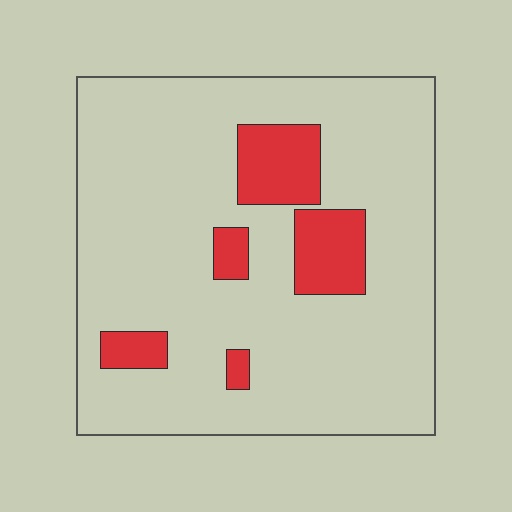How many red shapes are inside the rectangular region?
5.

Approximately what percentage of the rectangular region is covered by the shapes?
Approximately 15%.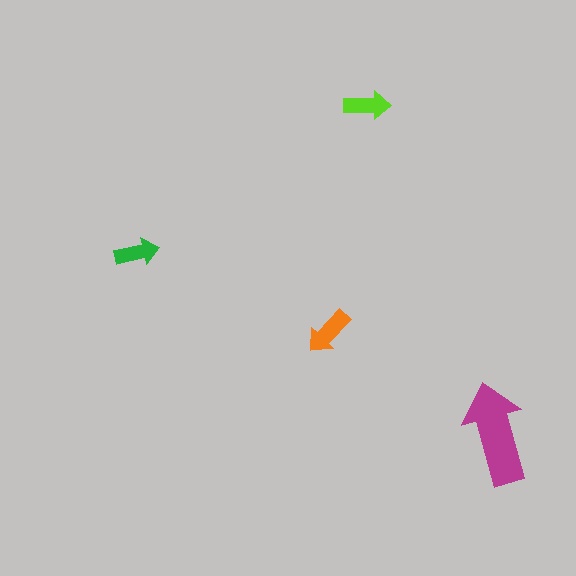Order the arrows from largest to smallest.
the magenta one, the orange one, the lime one, the green one.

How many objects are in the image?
There are 4 objects in the image.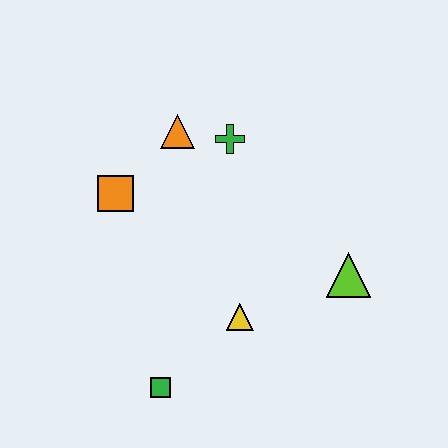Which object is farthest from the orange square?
The lime triangle is farthest from the orange square.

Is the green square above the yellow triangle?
No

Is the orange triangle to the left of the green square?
No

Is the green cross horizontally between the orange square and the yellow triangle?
Yes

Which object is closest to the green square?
The yellow triangle is closest to the green square.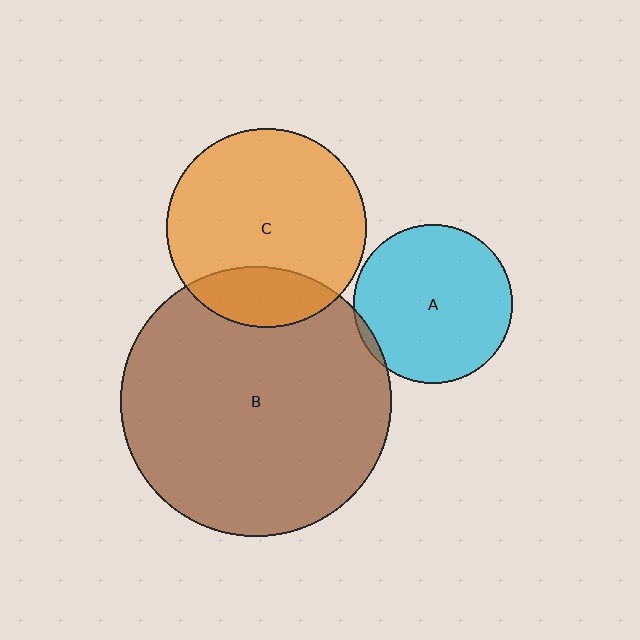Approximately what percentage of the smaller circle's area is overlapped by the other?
Approximately 20%.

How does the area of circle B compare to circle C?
Approximately 1.8 times.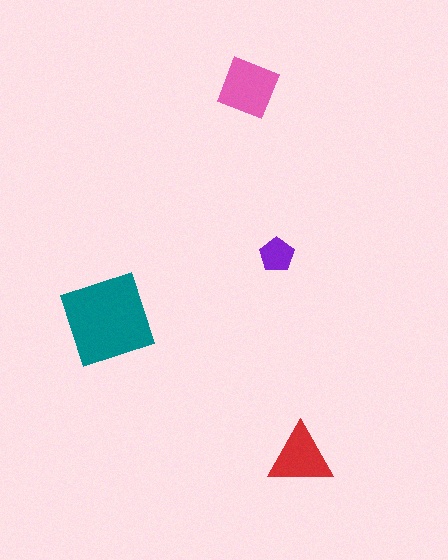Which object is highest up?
The pink square is topmost.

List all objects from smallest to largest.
The purple pentagon, the red triangle, the pink square, the teal diamond.